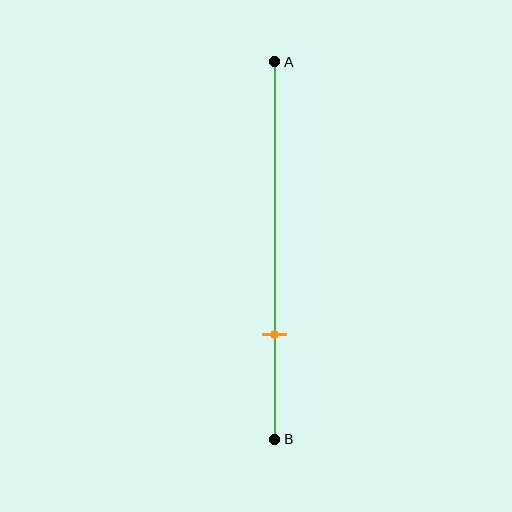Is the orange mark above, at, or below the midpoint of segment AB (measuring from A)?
The orange mark is below the midpoint of segment AB.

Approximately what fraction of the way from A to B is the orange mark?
The orange mark is approximately 70% of the way from A to B.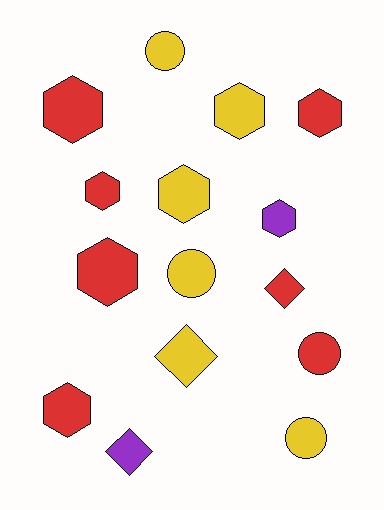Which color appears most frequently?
Red, with 7 objects.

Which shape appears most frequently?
Hexagon, with 8 objects.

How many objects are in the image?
There are 15 objects.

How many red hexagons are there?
There are 5 red hexagons.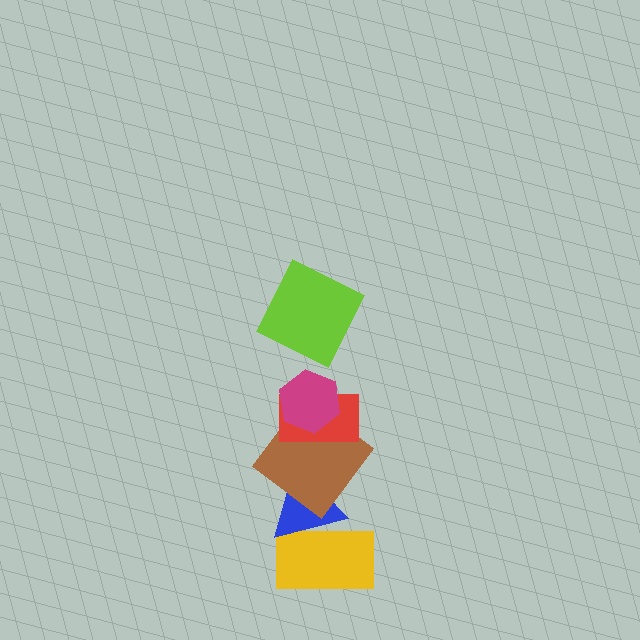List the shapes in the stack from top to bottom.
From top to bottom: the lime square, the magenta hexagon, the red rectangle, the brown diamond, the blue triangle, the yellow rectangle.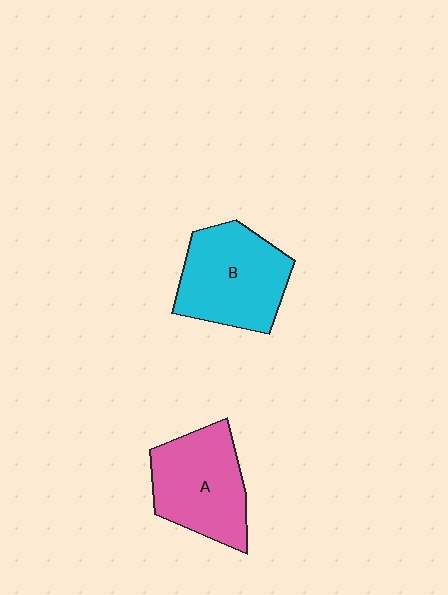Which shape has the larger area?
Shape B (cyan).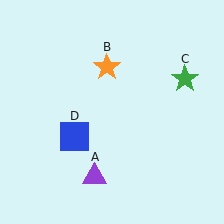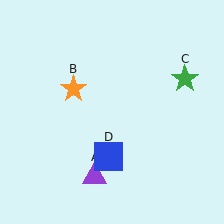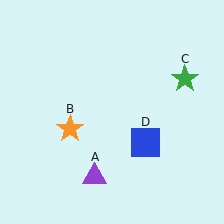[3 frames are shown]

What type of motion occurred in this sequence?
The orange star (object B), blue square (object D) rotated counterclockwise around the center of the scene.